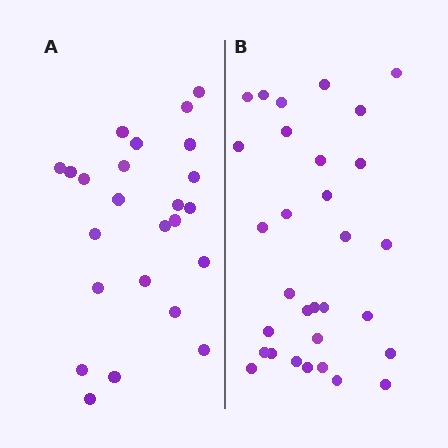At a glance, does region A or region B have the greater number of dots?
Region B (the right region) has more dots.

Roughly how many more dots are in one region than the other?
Region B has roughly 8 or so more dots than region A.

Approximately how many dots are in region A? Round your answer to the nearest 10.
About 20 dots. (The exact count is 24, which rounds to 20.)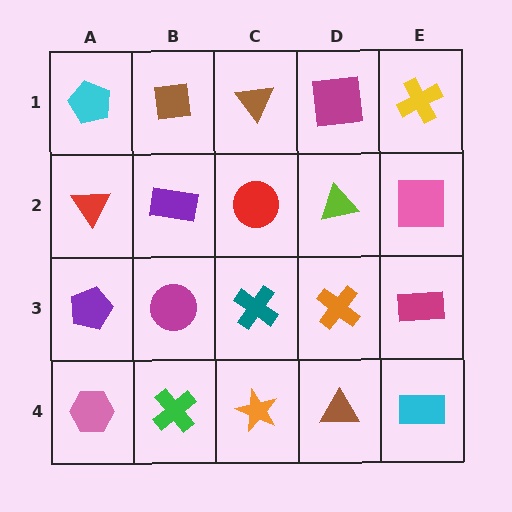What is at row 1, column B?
A brown square.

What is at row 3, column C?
A teal cross.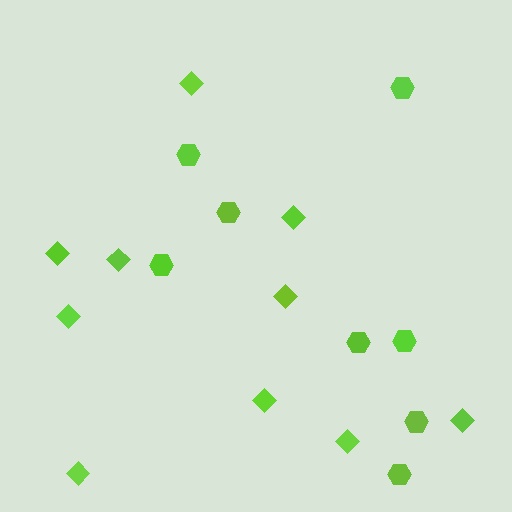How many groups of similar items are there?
There are 2 groups: one group of hexagons (8) and one group of diamonds (10).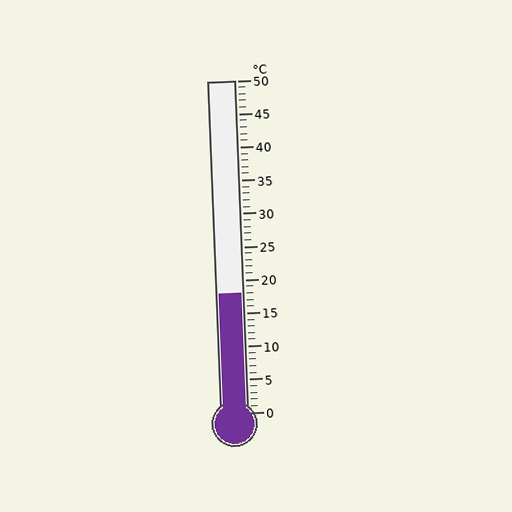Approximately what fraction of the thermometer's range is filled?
The thermometer is filled to approximately 35% of its range.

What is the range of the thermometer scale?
The thermometer scale ranges from 0°C to 50°C.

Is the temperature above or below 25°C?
The temperature is below 25°C.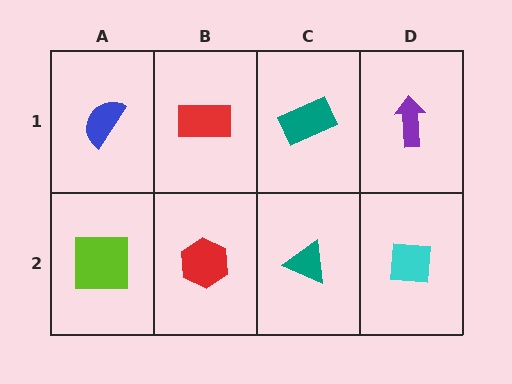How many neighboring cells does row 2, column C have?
3.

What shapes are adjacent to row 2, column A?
A blue semicircle (row 1, column A), a red hexagon (row 2, column B).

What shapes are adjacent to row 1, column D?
A cyan square (row 2, column D), a teal rectangle (row 1, column C).